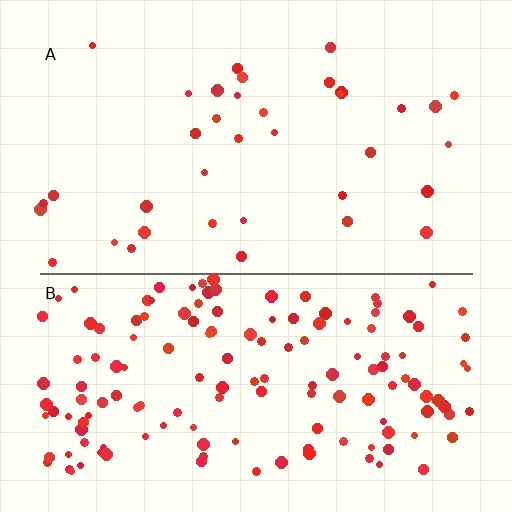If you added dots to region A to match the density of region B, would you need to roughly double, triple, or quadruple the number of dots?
Approximately quadruple.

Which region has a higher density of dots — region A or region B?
B (the bottom).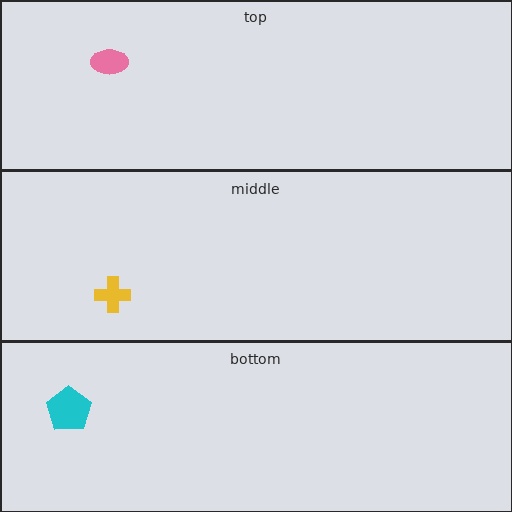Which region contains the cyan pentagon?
The bottom region.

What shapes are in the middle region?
The yellow cross.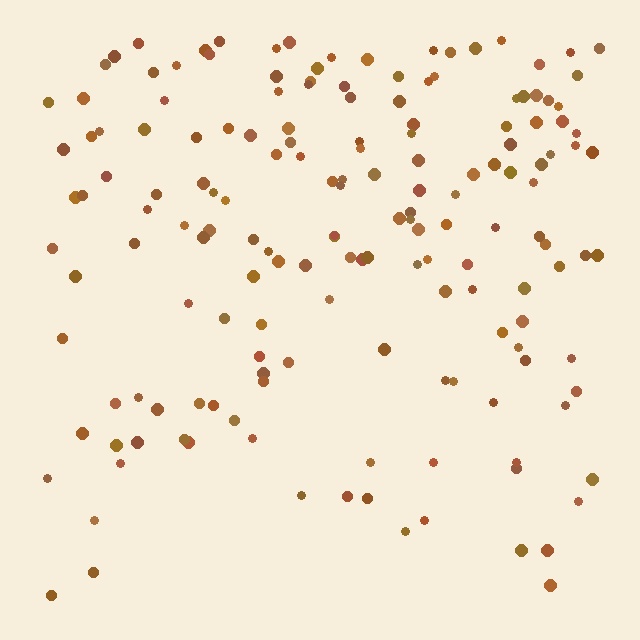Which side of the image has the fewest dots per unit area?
The bottom.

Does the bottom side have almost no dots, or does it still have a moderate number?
Still a moderate number, just noticeably fewer than the top.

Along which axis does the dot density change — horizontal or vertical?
Vertical.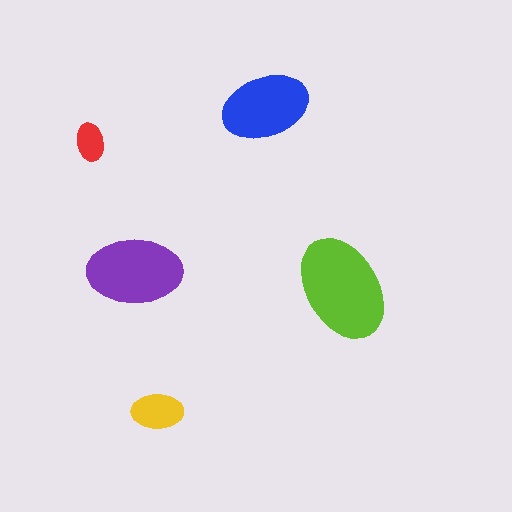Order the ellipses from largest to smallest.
the lime one, the purple one, the blue one, the yellow one, the red one.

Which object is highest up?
The blue ellipse is topmost.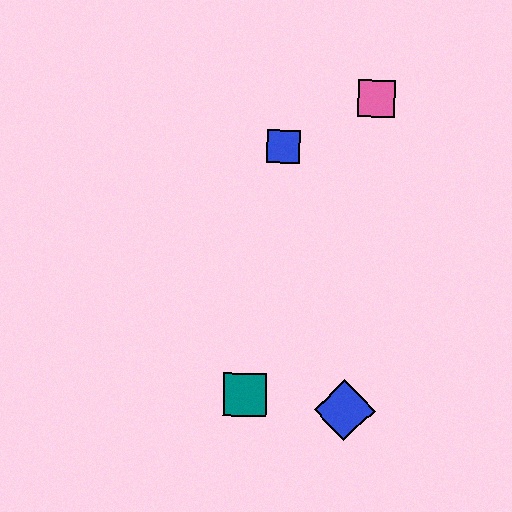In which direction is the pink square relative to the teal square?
The pink square is above the teal square.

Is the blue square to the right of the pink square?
No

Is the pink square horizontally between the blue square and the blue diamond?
No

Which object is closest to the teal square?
The blue diamond is closest to the teal square.